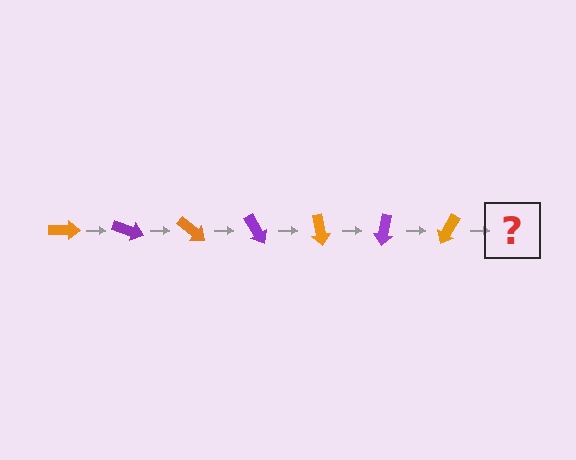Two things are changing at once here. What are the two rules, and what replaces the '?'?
The two rules are that it rotates 20 degrees each step and the color cycles through orange and purple. The '?' should be a purple arrow, rotated 140 degrees from the start.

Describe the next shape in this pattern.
It should be a purple arrow, rotated 140 degrees from the start.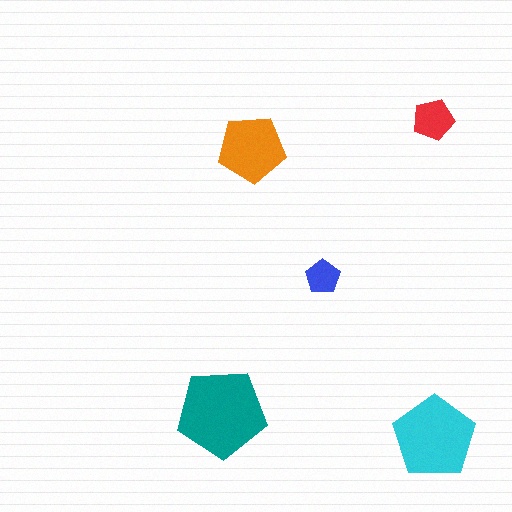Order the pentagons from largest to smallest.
the teal one, the cyan one, the orange one, the red one, the blue one.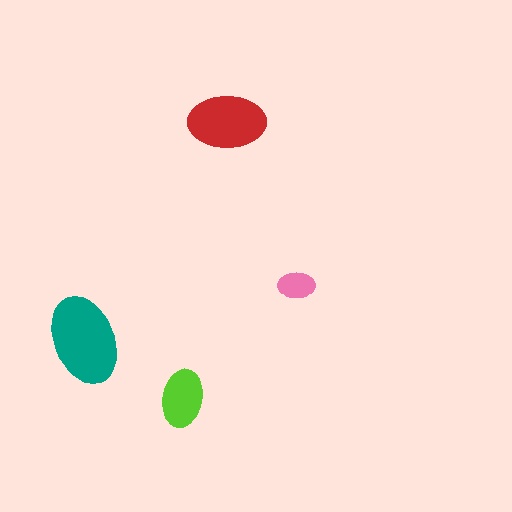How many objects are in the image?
There are 4 objects in the image.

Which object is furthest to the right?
The pink ellipse is rightmost.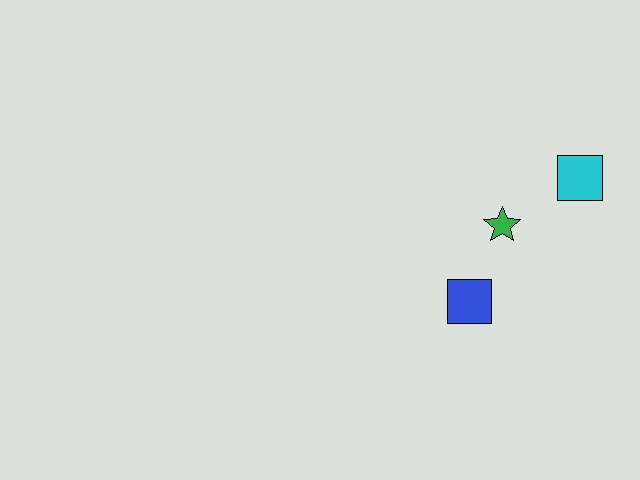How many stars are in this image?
There is 1 star.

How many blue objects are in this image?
There is 1 blue object.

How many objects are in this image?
There are 3 objects.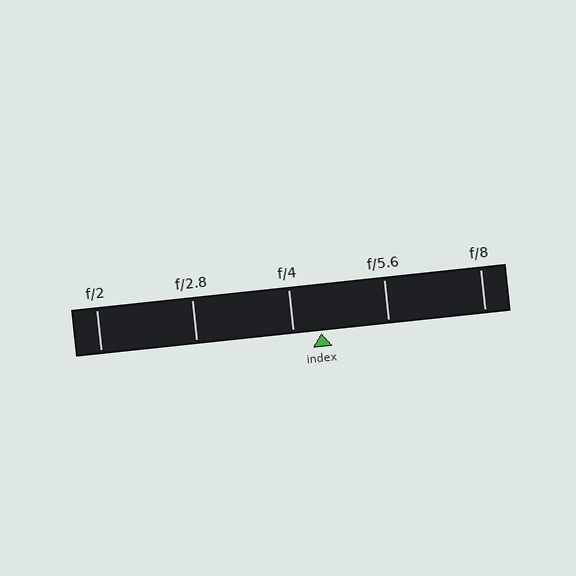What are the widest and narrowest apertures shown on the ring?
The widest aperture shown is f/2 and the narrowest is f/8.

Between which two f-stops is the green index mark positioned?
The index mark is between f/4 and f/5.6.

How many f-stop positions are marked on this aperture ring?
There are 5 f-stop positions marked.